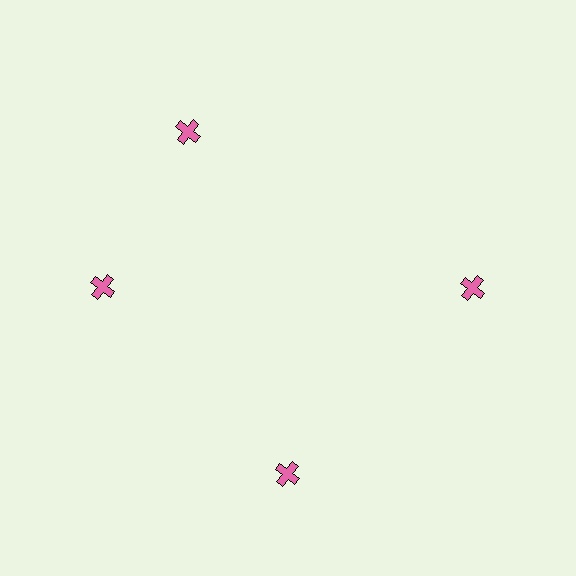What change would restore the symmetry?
The symmetry would be restored by rotating it back into even spacing with its neighbors so that all 4 crosses sit at equal angles and equal distance from the center.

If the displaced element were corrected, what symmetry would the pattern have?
It would have 4-fold rotational symmetry — the pattern would map onto itself every 90 degrees.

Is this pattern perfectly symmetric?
No. The 4 pink crosses are arranged in a ring, but one element near the 12 o'clock position is rotated out of alignment along the ring, breaking the 4-fold rotational symmetry.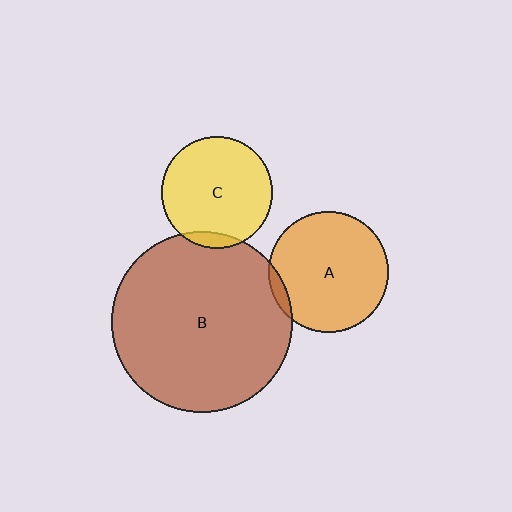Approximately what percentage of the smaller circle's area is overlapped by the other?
Approximately 5%.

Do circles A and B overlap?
Yes.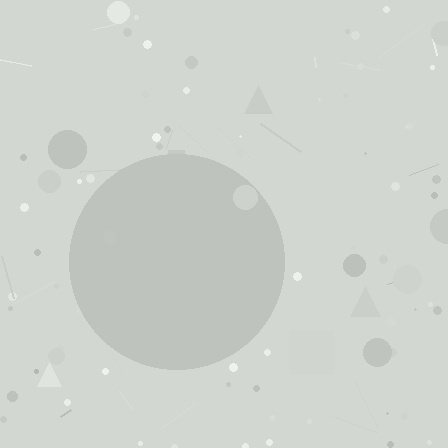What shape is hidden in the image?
A circle is hidden in the image.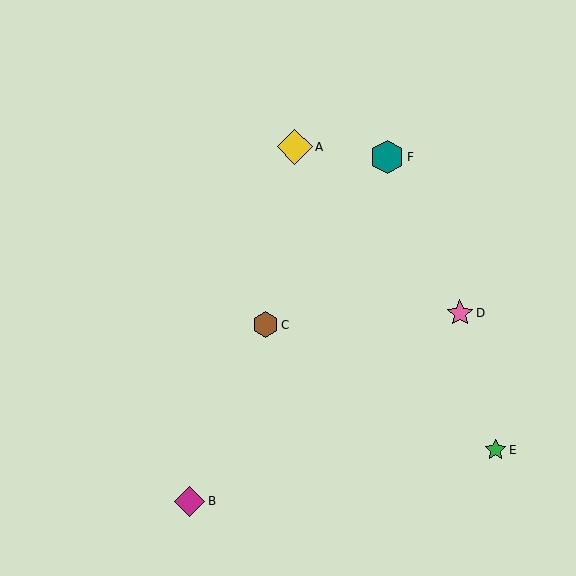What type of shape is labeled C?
Shape C is a brown hexagon.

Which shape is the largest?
The yellow diamond (labeled A) is the largest.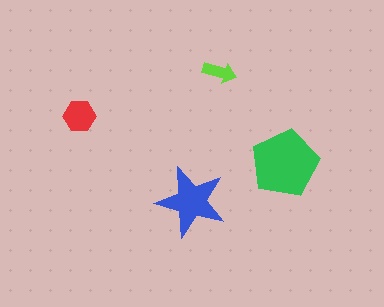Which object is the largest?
The green pentagon.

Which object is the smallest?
The lime arrow.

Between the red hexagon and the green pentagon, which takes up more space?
The green pentagon.